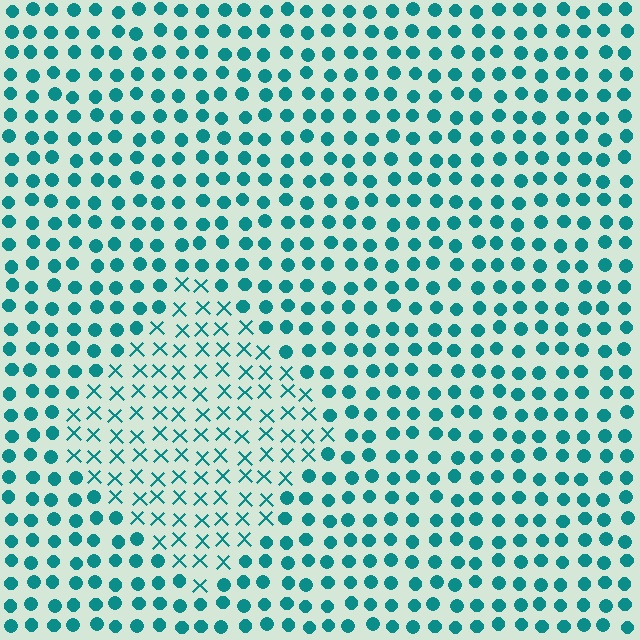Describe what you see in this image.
The image is filled with small teal elements arranged in a uniform grid. A diamond-shaped region contains X marks, while the surrounding area contains circles. The boundary is defined purely by the change in element shape.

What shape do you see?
I see a diamond.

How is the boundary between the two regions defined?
The boundary is defined by a change in element shape: X marks inside vs. circles outside. All elements share the same color and spacing.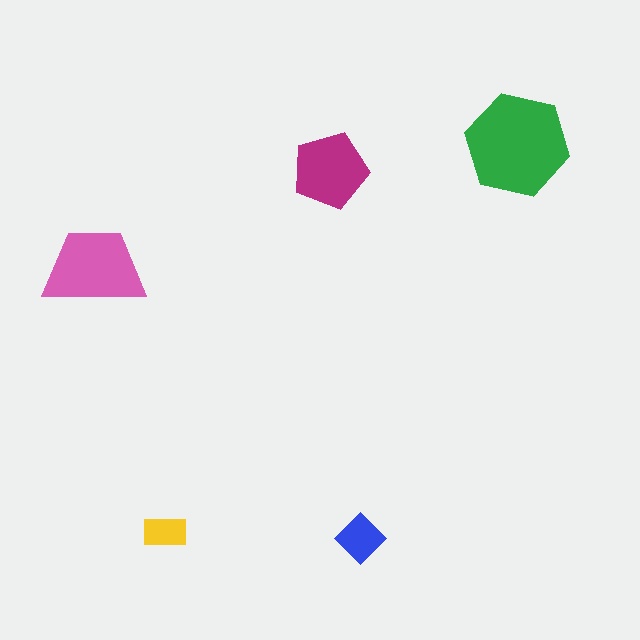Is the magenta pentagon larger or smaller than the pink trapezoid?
Smaller.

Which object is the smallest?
The yellow rectangle.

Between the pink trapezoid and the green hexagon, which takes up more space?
The green hexagon.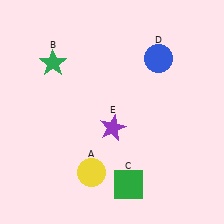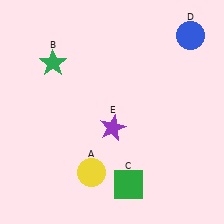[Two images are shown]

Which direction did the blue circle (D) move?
The blue circle (D) moved right.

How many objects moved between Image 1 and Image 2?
1 object moved between the two images.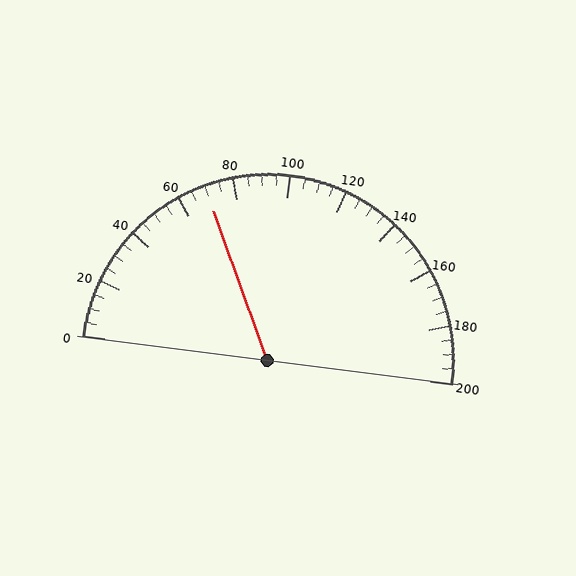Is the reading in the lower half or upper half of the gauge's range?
The reading is in the lower half of the range (0 to 200).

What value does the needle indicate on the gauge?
The needle indicates approximately 70.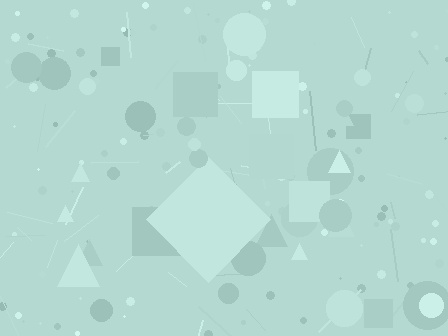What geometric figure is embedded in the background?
A diamond is embedded in the background.